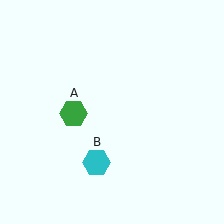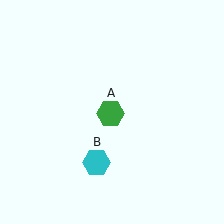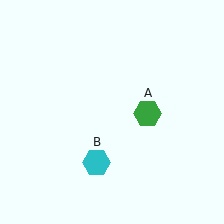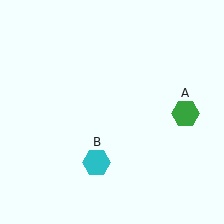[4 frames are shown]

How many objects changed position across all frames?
1 object changed position: green hexagon (object A).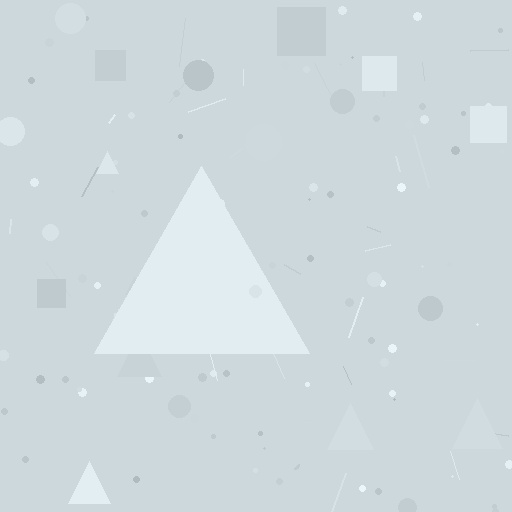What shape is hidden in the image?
A triangle is hidden in the image.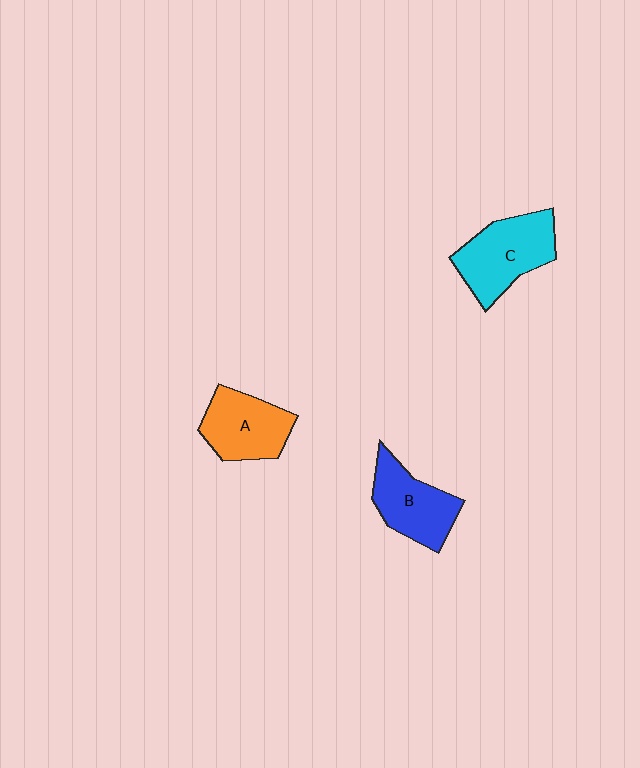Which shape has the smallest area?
Shape A (orange).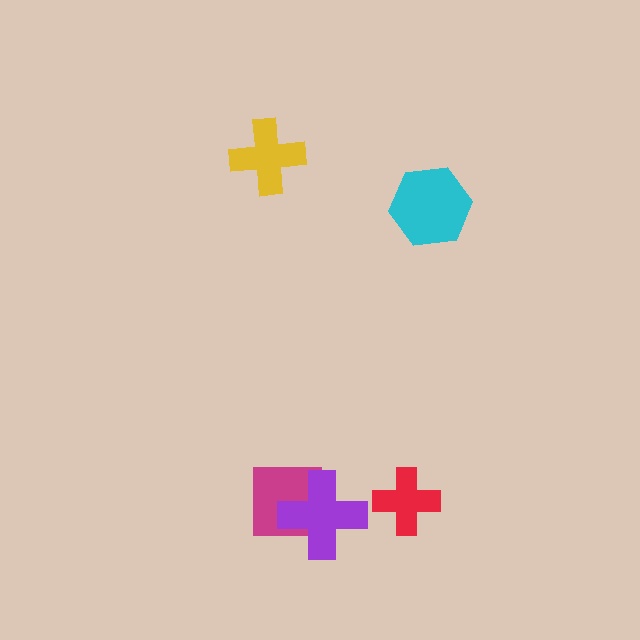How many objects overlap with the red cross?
0 objects overlap with the red cross.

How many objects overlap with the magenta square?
1 object overlaps with the magenta square.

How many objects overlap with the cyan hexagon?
0 objects overlap with the cyan hexagon.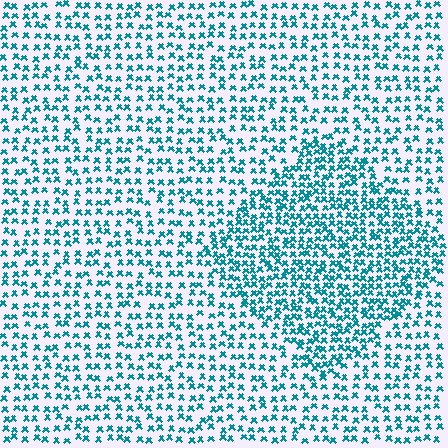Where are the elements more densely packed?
The elements are more densely packed inside the diamond boundary.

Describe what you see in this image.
The image contains small teal elements arranged at two different densities. A diamond-shaped region is visible where the elements are more densely packed than the surrounding area.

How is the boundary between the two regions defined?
The boundary is defined by a change in element density (approximately 1.7x ratio). All elements are the same color, size, and shape.